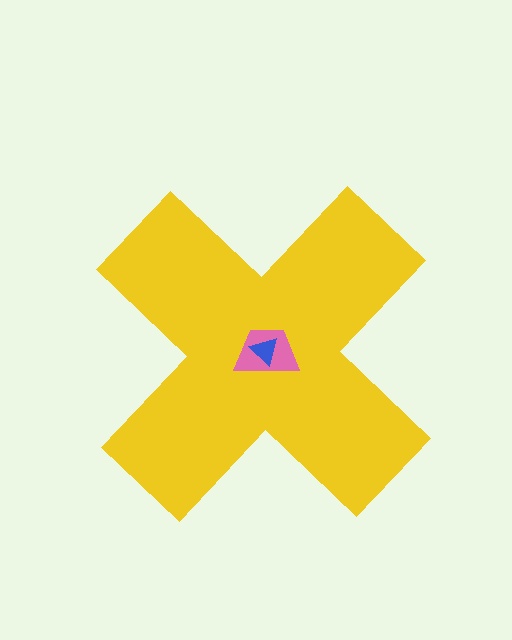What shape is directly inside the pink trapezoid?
The blue triangle.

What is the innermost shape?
The blue triangle.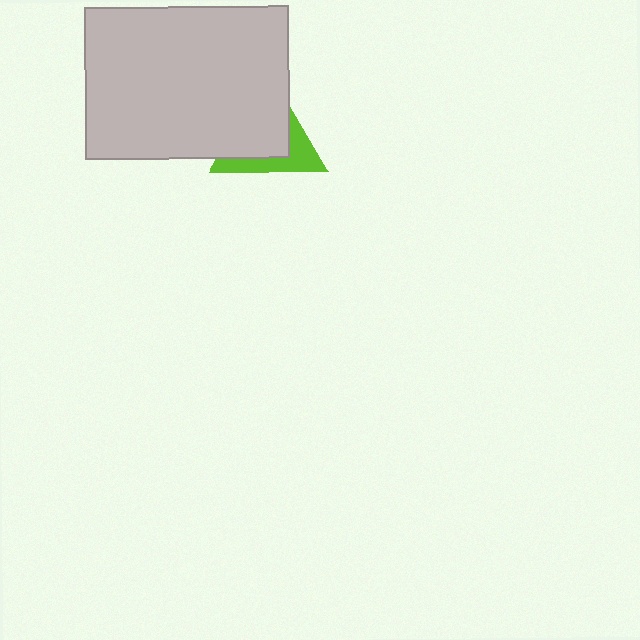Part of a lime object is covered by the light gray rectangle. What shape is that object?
It is a triangle.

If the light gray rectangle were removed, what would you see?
You would see the complete lime triangle.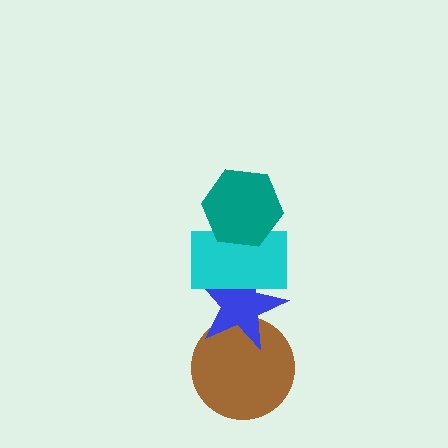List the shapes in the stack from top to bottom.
From top to bottom: the teal hexagon, the cyan rectangle, the blue star, the brown circle.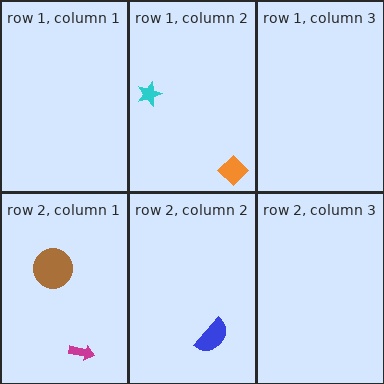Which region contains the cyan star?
The row 1, column 2 region.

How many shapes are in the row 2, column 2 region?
1.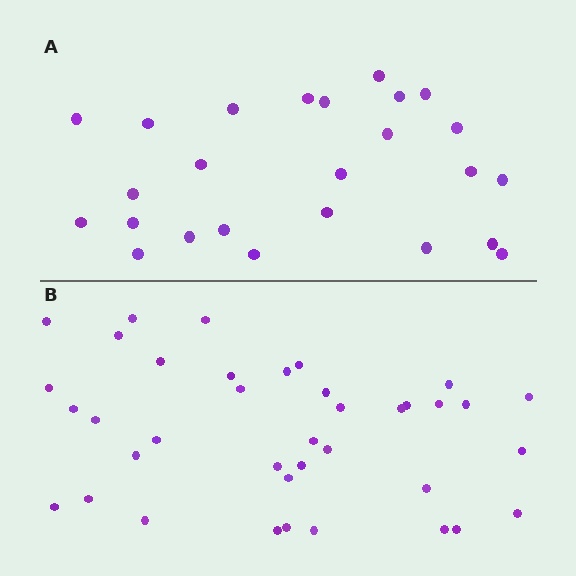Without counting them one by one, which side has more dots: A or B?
Region B (the bottom region) has more dots.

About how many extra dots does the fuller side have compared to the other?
Region B has approximately 15 more dots than region A.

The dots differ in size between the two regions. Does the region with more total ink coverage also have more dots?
No. Region A has more total ink coverage because its dots are larger, but region B actually contains more individual dots. Total area can be misleading — the number of items is what matters here.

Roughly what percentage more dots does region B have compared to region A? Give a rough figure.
About 50% more.